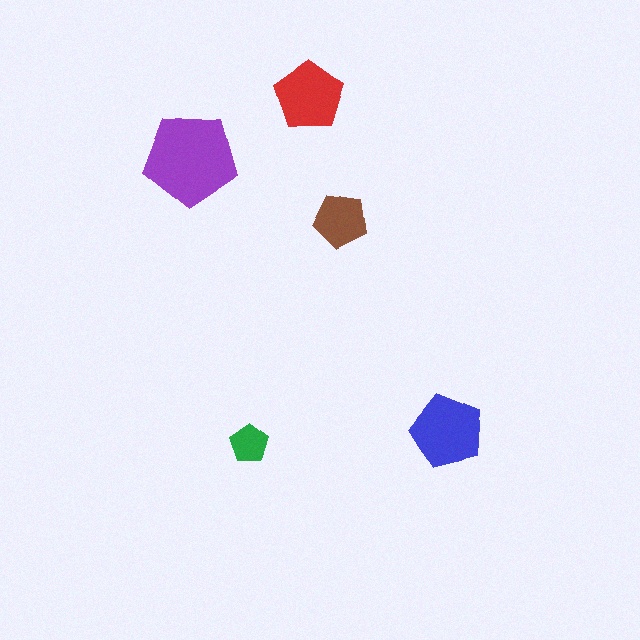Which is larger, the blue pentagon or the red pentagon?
The blue one.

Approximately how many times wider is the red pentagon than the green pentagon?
About 2 times wider.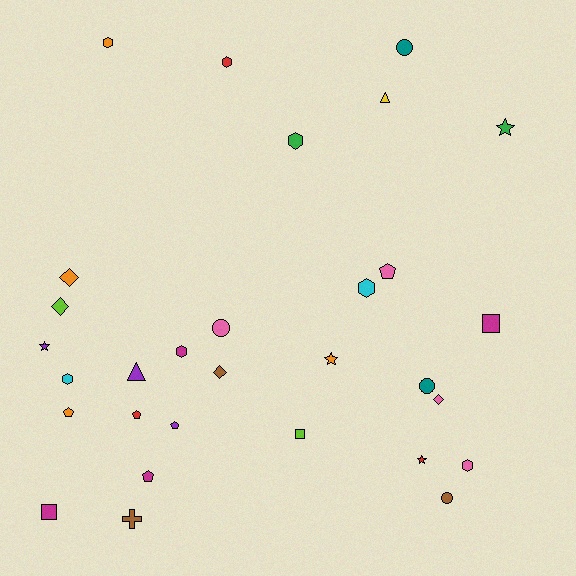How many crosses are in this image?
There is 1 cross.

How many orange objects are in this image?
There are 4 orange objects.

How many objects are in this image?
There are 30 objects.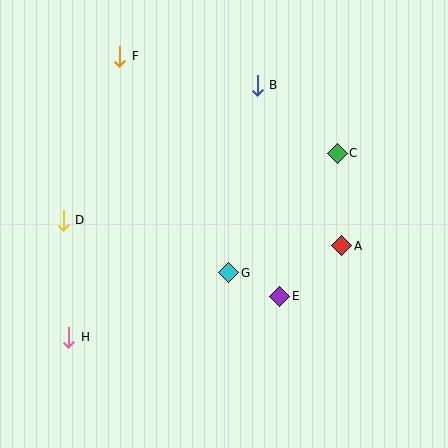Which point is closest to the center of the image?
Point G at (229, 273) is closest to the center.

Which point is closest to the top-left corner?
Point F is closest to the top-left corner.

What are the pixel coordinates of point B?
Point B is at (257, 85).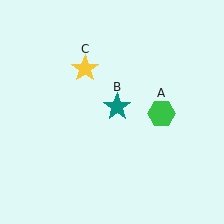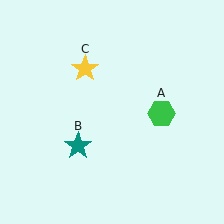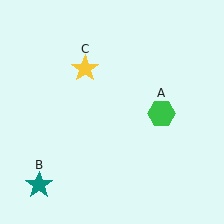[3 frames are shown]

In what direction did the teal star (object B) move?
The teal star (object B) moved down and to the left.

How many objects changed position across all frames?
1 object changed position: teal star (object B).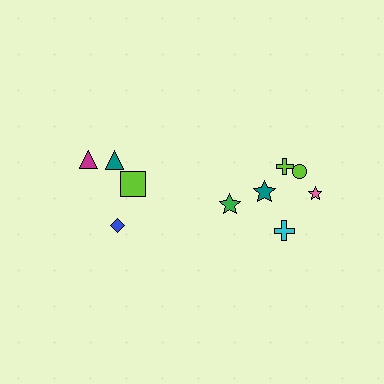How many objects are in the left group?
There are 4 objects.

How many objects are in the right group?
There are 6 objects.